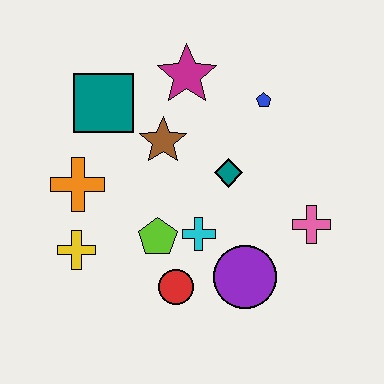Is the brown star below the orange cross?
No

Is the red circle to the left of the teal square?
No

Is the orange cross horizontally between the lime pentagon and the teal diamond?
No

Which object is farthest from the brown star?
The pink cross is farthest from the brown star.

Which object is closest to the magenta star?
The brown star is closest to the magenta star.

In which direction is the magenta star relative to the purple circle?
The magenta star is above the purple circle.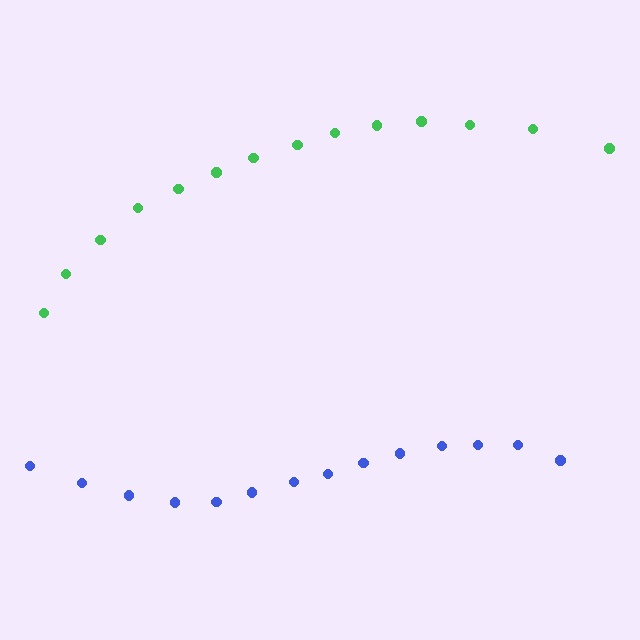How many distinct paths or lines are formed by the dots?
There are 2 distinct paths.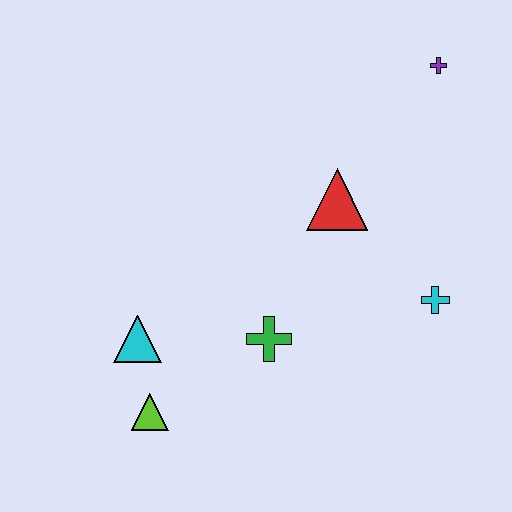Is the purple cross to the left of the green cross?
No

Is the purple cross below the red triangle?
No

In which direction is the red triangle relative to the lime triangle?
The red triangle is above the lime triangle.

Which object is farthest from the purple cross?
The lime triangle is farthest from the purple cross.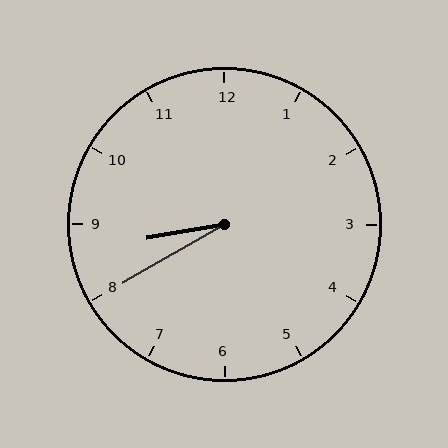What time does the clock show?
8:40.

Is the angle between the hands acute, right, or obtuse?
It is acute.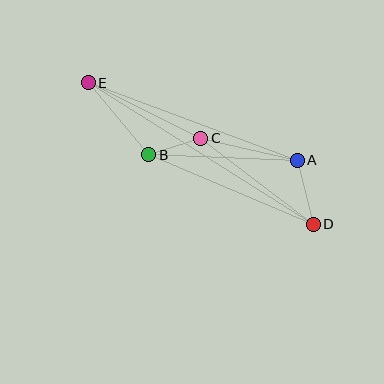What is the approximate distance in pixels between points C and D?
The distance between C and D is approximately 142 pixels.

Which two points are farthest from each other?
Points D and E are farthest from each other.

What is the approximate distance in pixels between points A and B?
The distance between A and B is approximately 149 pixels.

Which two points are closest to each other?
Points B and C are closest to each other.